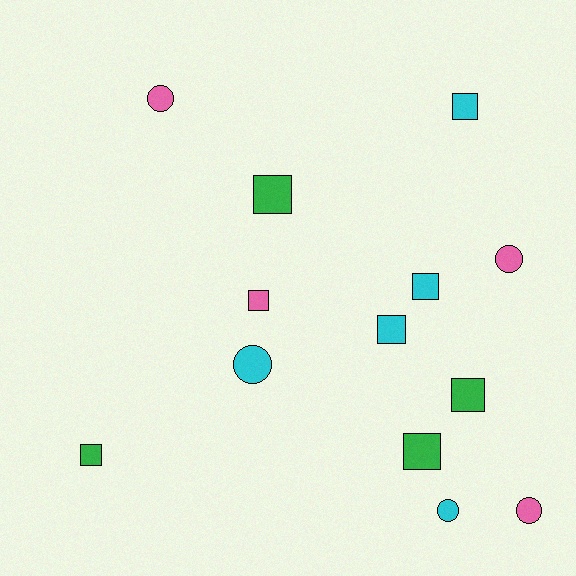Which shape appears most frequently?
Square, with 8 objects.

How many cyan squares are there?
There are 3 cyan squares.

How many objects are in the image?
There are 13 objects.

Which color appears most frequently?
Cyan, with 5 objects.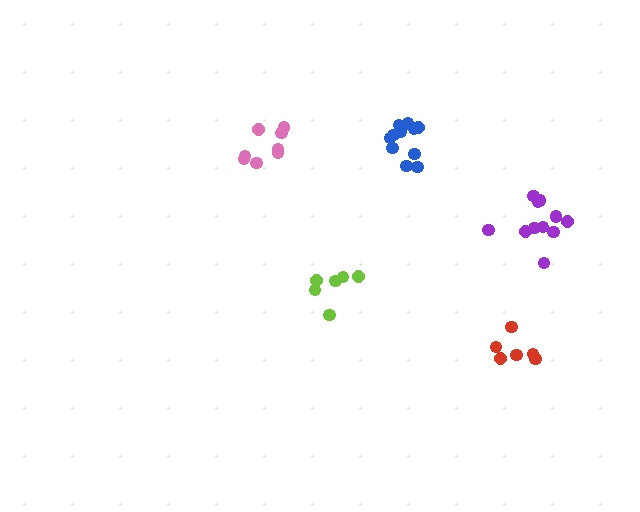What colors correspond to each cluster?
The clusters are colored: blue, pink, purple, lime, red.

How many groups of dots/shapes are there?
There are 5 groups.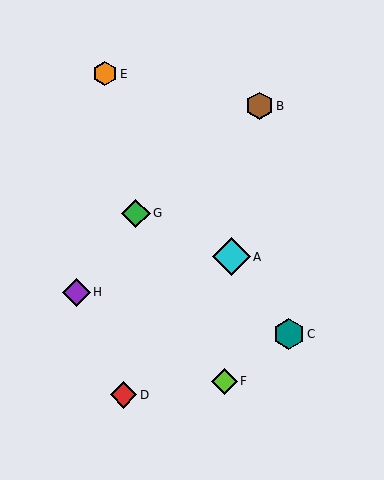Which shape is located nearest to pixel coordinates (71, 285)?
The purple diamond (labeled H) at (76, 292) is nearest to that location.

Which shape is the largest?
The cyan diamond (labeled A) is the largest.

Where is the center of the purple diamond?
The center of the purple diamond is at (76, 292).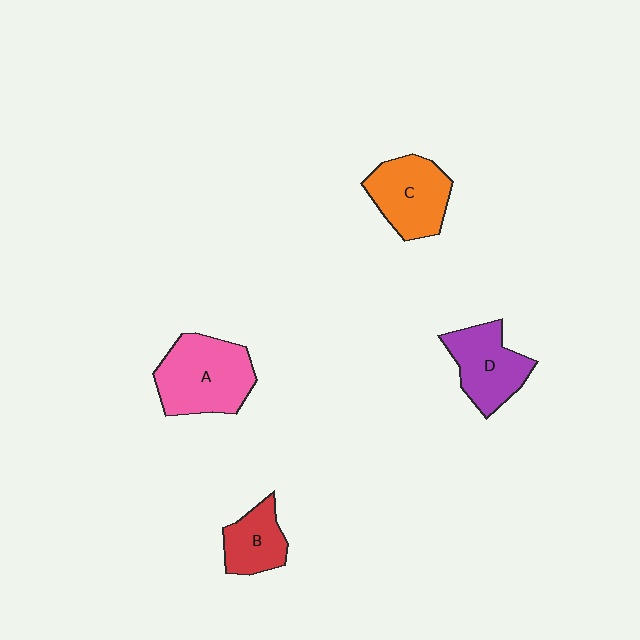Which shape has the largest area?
Shape A (pink).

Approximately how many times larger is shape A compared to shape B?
Approximately 1.8 times.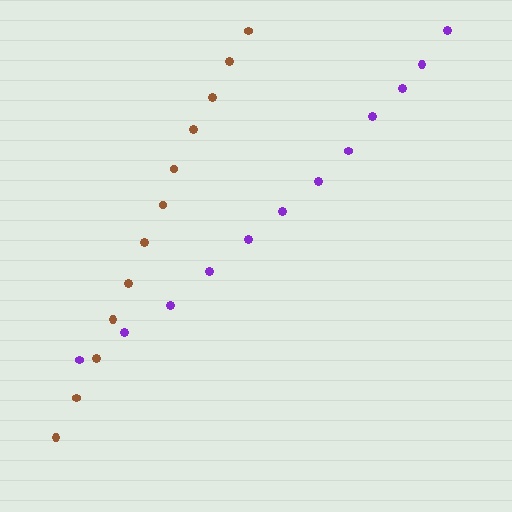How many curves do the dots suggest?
There are 2 distinct paths.